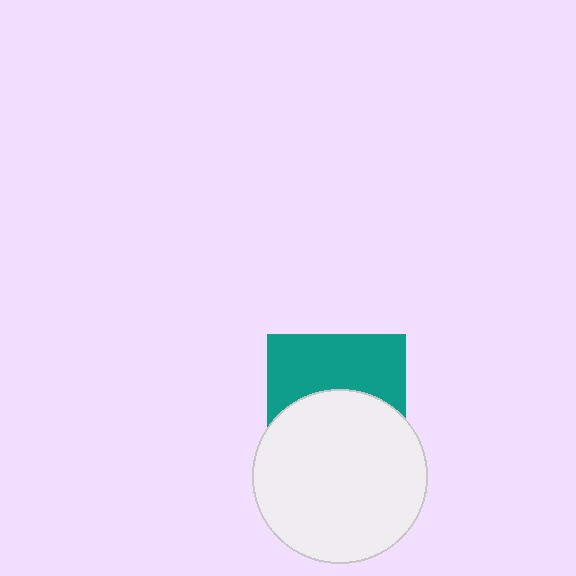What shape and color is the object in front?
The object in front is a white circle.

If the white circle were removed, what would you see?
You would see the complete teal square.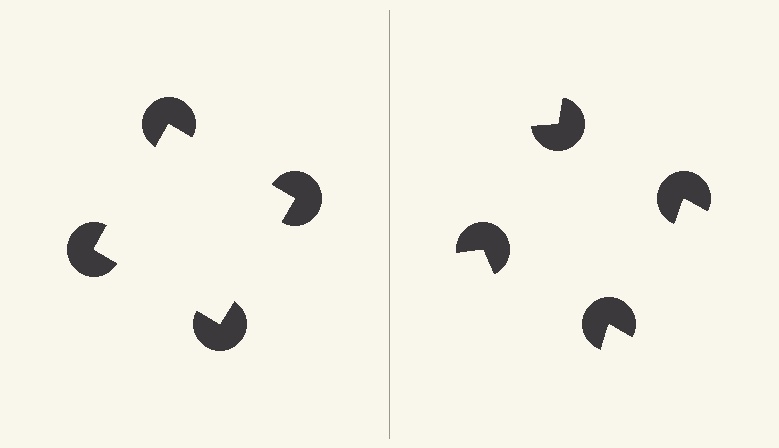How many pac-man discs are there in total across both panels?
8 — 4 on each side.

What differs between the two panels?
The pac-man discs are positioned identically on both sides; only the wedge orientations differ. On the left they align to a square; on the right they are misaligned.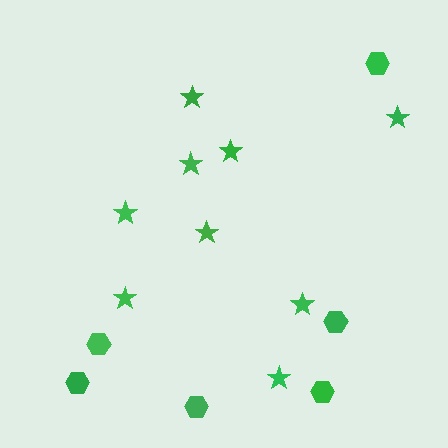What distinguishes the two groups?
There are 2 groups: one group of hexagons (6) and one group of stars (9).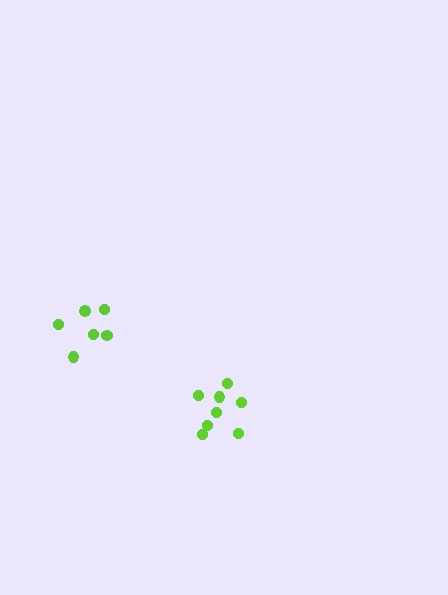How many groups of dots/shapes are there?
There are 2 groups.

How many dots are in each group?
Group 1: 6 dots, Group 2: 8 dots (14 total).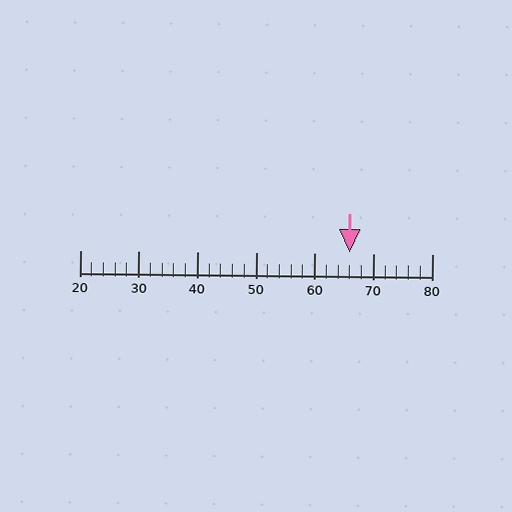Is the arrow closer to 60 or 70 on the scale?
The arrow is closer to 70.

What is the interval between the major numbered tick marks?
The major tick marks are spaced 10 units apart.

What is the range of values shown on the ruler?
The ruler shows values from 20 to 80.